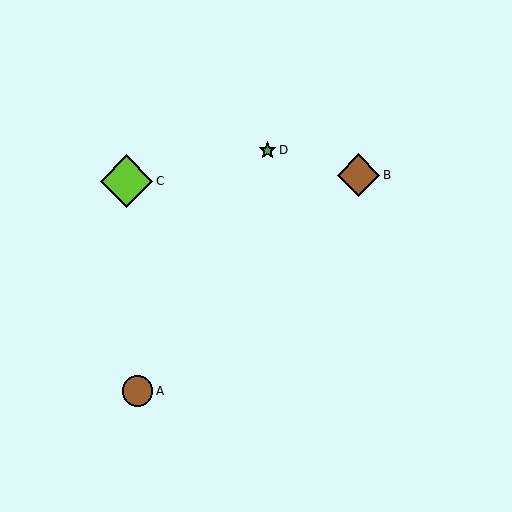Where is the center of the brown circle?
The center of the brown circle is at (137, 391).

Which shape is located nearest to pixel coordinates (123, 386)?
The brown circle (labeled A) at (137, 391) is nearest to that location.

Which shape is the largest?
The lime diamond (labeled C) is the largest.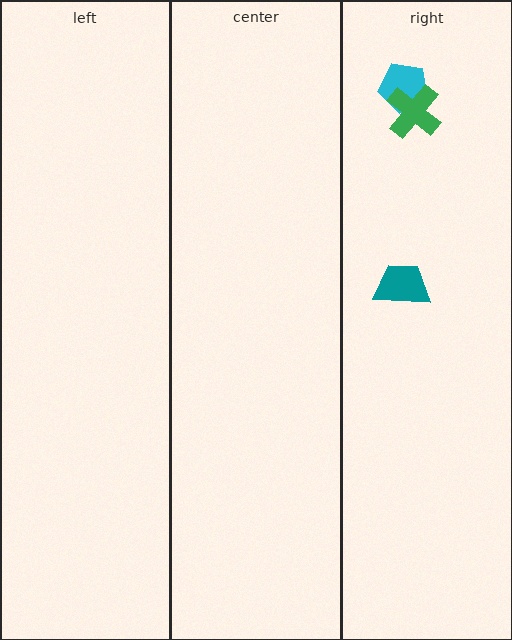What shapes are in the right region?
The cyan pentagon, the teal trapezoid, the green cross.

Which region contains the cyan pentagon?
The right region.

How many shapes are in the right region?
3.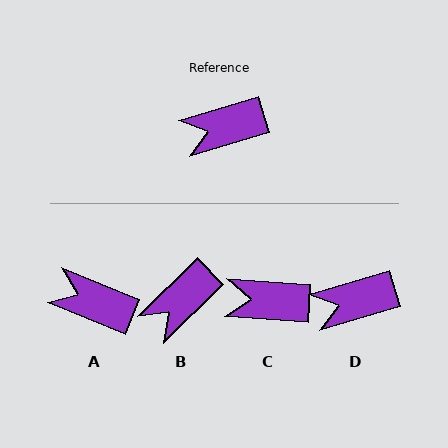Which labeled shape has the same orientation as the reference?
D.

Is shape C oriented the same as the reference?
No, it is off by about 20 degrees.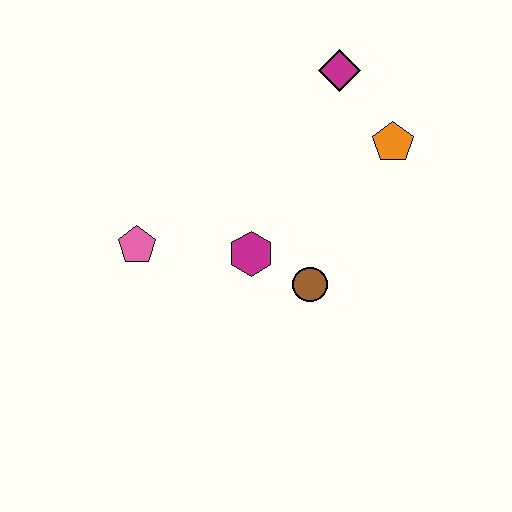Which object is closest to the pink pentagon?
The magenta hexagon is closest to the pink pentagon.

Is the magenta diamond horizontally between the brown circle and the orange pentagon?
Yes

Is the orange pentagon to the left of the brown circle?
No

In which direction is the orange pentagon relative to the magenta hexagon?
The orange pentagon is to the right of the magenta hexagon.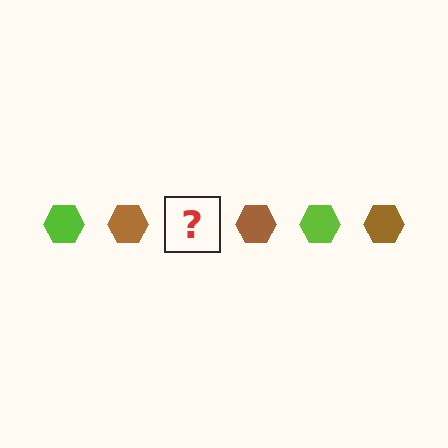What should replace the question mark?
The question mark should be replaced with a lime hexagon.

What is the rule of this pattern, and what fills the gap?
The rule is that the pattern cycles through lime, brown hexagons. The gap should be filled with a lime hexagon.